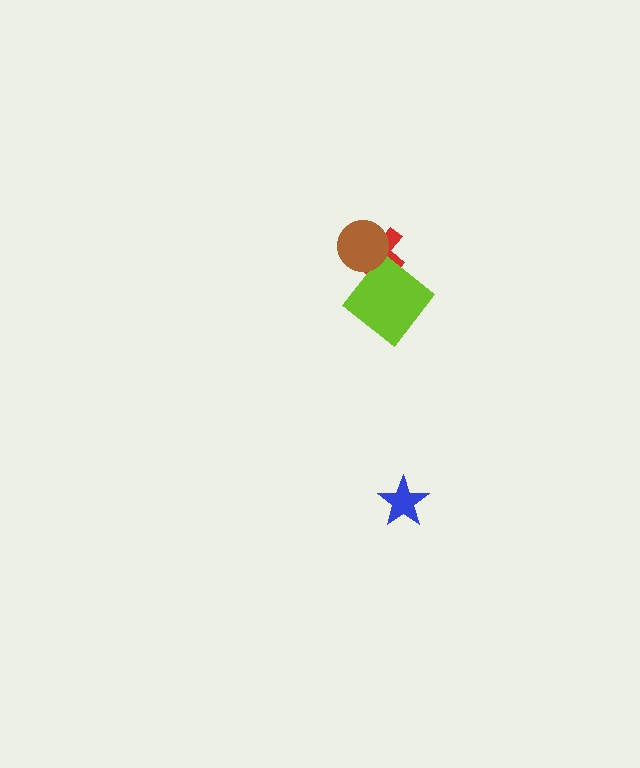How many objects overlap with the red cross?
2 objects overlap with the red cross.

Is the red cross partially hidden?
Yes, it is partially covered by another shape.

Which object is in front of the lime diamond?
The brown circle is in front of the lime diamond.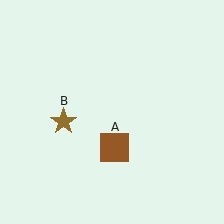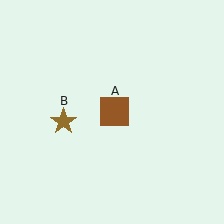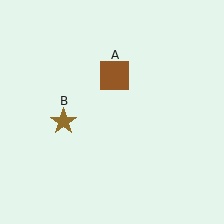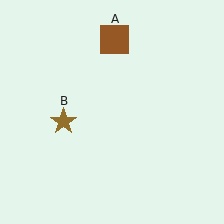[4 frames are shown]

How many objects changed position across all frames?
1 object changed position: brown square (object A).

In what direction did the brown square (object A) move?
The brown square (object A) moved up.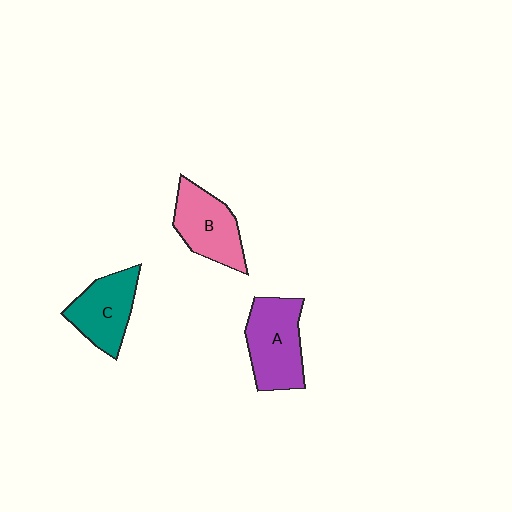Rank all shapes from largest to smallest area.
From largest to smallest: A (purple), B (pink), C (teal).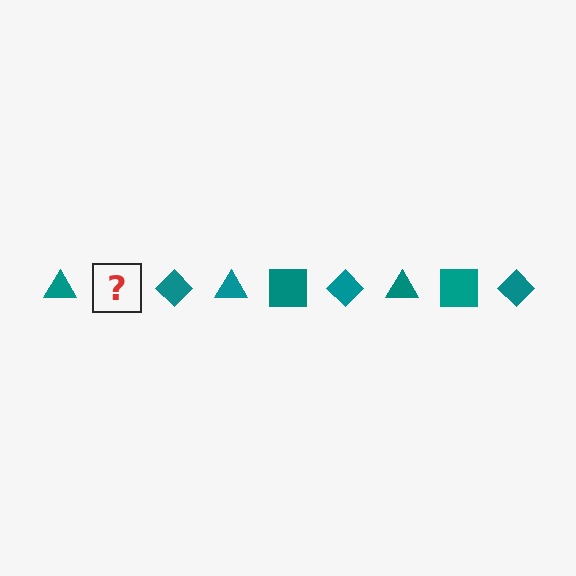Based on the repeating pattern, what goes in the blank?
The blank should be a teal square.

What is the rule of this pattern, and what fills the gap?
The rule is that the pattern cycles through triangle, square, diamond shapes in teal. The gap should be filled with a teal square.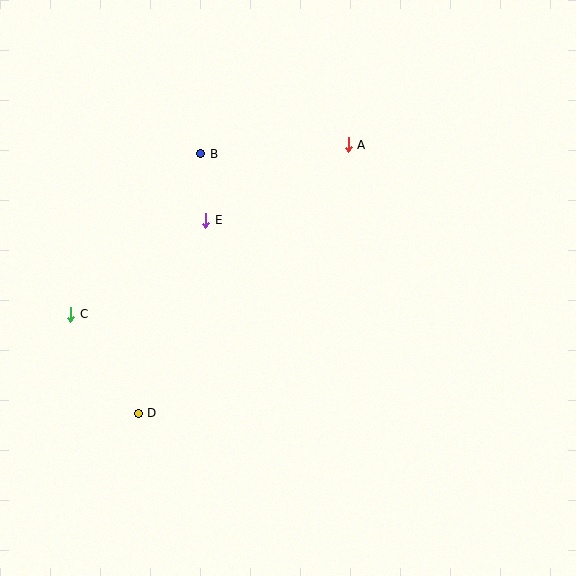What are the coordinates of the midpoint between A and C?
The midpoint between A and C is at (210, 230).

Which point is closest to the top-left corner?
Point B is closest to the top-left corner.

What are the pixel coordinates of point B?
Point B is at (201, 154).